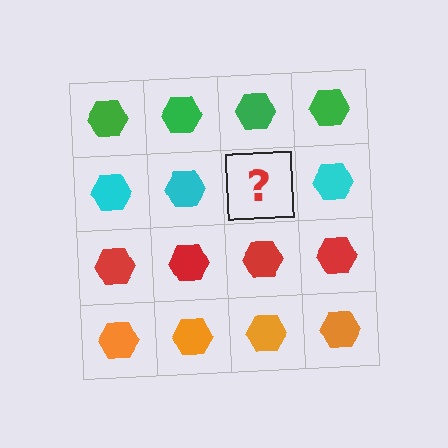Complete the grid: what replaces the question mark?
The question mark should be replaced with a cyan hexagon.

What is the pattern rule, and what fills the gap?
The rule is that each row has a consistent color. The gap should be filled with a cyan hexagon.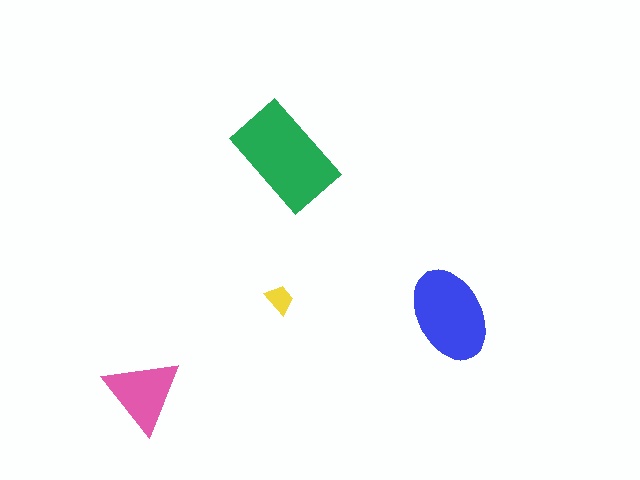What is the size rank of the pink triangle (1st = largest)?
3rd.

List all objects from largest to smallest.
The green rectangle, the blue ellipse, the pink triangle, the yellow trapezoid.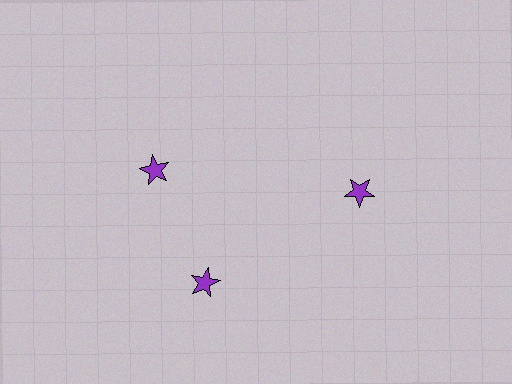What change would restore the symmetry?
The symmetry would be restored by rotating it back into even spacing with its neighbors so that all 3 stars sit at equal angles and equal distance from the center.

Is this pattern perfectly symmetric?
No. The 3 purple stars are arranged in a ring, but one element near the 11 o'clock position is rotated out of alignment along the ring, breaking the 3-fold rotational symmetry.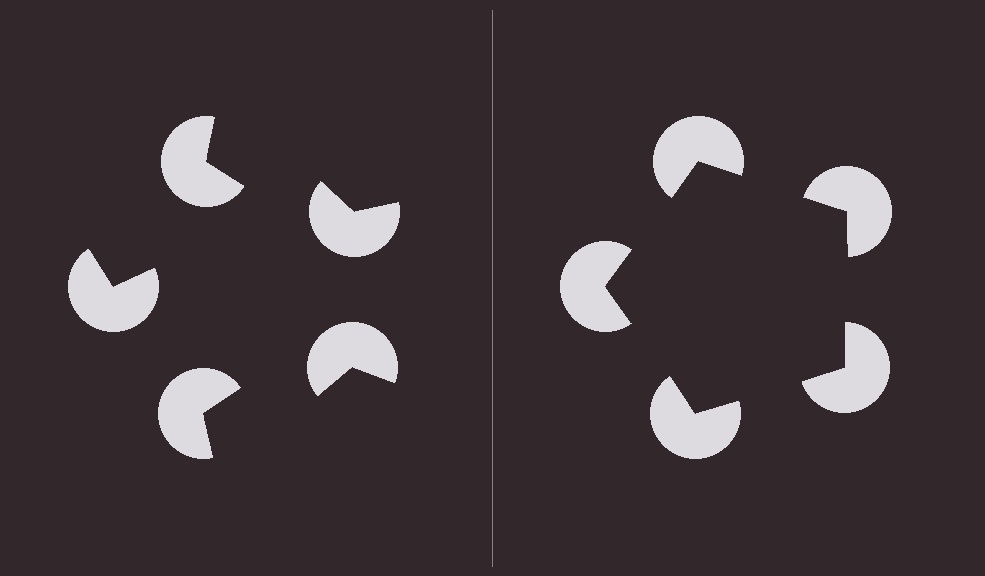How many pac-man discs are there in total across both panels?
10 — 5 on each side.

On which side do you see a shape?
An illusory pentagon appears on the right side. On the left side the wedge cuts are rotated, so no coherent shape forms.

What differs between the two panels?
The pac-man discs are positioned identically on both sides; only the wedge orientations differ. On the right they align to a pentagon; on the left they are misaligned.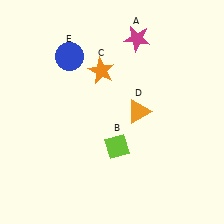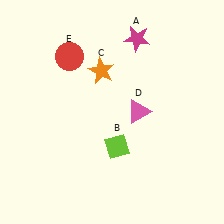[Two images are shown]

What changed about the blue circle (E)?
In Image 1, E is blue. In Image 2, it changed to red.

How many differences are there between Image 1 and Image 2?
There are 2 differences between the two images.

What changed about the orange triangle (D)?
In Image 1, D is orange. In Image 2, it changed to pink.